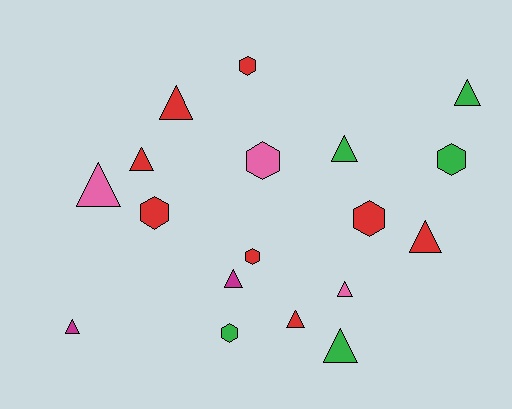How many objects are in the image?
There are 18 objects.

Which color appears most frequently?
Red, with 8 objects.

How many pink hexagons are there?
There is 1 pink hexagon.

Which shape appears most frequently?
Triangle, with 11 objects.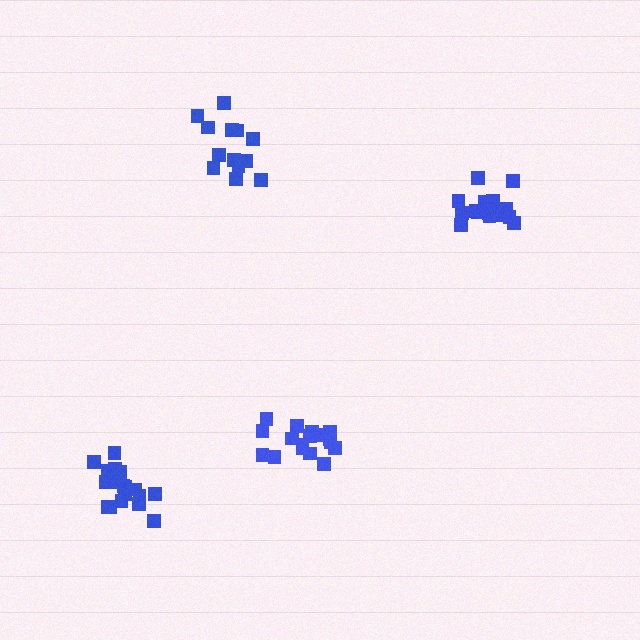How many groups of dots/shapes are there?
There are 4 groups.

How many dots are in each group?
Group 1: 17 dots, Group 2: 13 dots, Group 3: 18 dots, Group 4: 18 dots (66 total).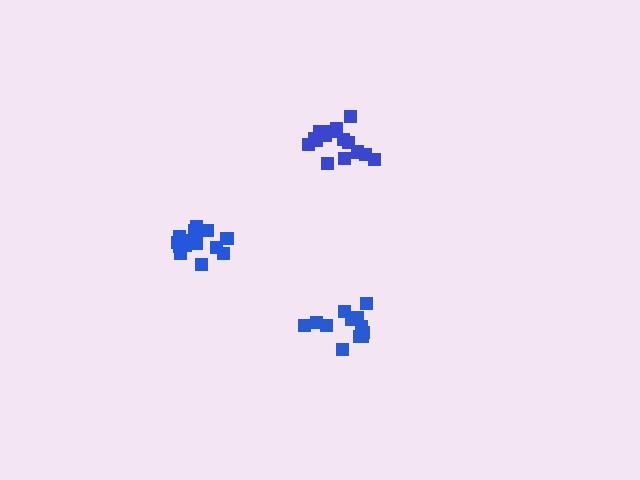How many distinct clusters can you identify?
There are 3 distinct clusters.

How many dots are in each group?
Group 1: 14 dots, Group 2: 13 dots, Group 3: 16 dots (43 total).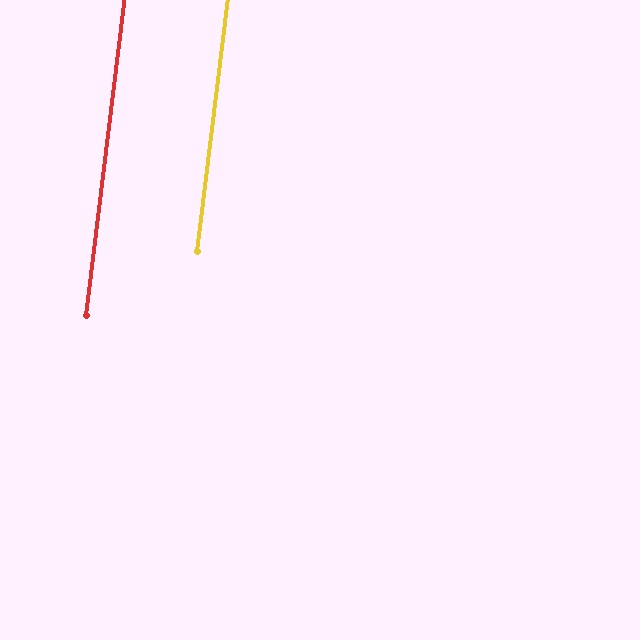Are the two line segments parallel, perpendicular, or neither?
Parallel — their directions differ by only 0.0°.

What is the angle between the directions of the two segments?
Approximately 0 degrees.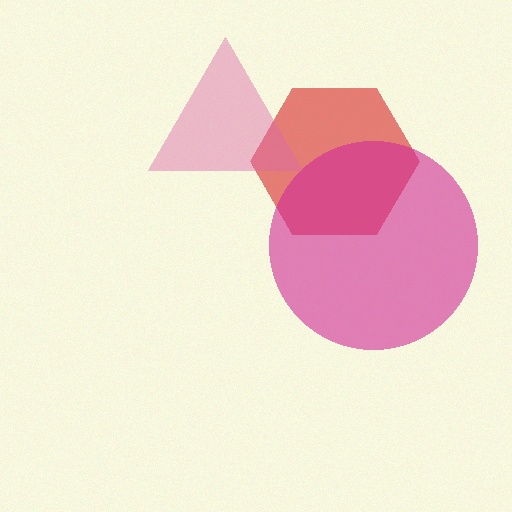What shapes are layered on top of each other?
The layered shapes are: a red hexagon, a magenta circle, a pink triangle.